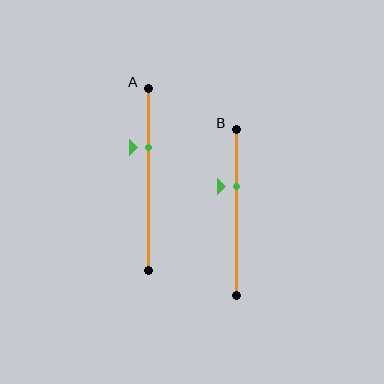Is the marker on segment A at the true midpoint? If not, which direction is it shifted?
No, the marker on segment A is shifted upward by about 18% of the segment length.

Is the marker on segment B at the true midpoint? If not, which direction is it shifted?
No, the marker on segment B is shifted upward by about 16% of the segment length.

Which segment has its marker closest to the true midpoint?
Segment B has its marker closest to the true midpoint.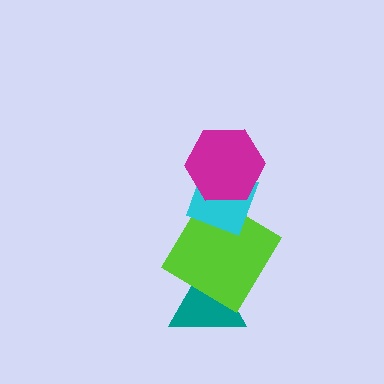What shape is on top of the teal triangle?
The lime diamond is on top of the teal triangle.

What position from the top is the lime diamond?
The lime diamond is 3rd from the top.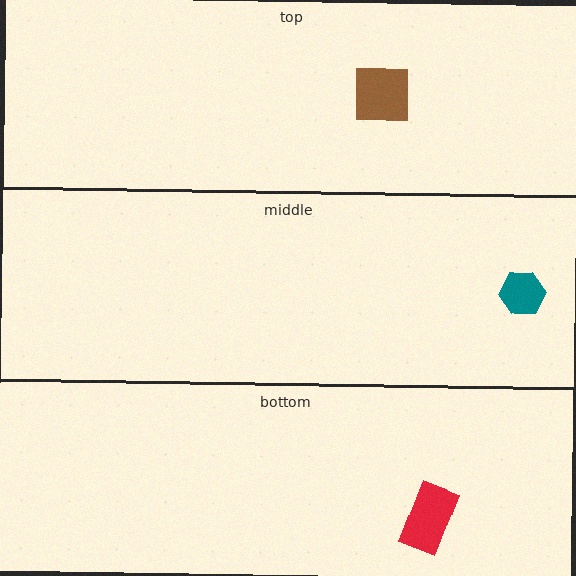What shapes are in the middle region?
The teal hexagon.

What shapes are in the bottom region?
The red rectangle.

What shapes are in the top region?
The brown square.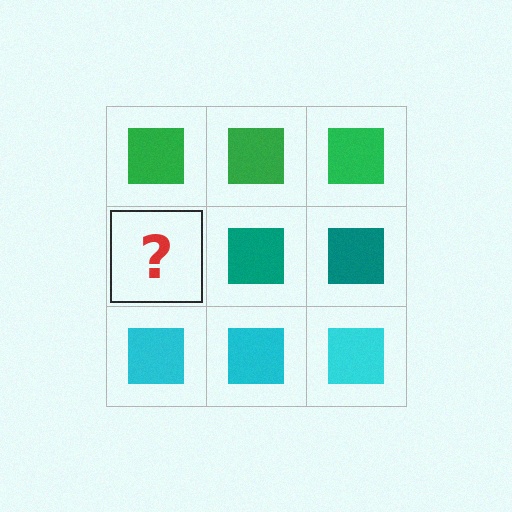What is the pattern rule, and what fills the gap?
The rule is that each row has a consistent color. The gap should be filled with a teal square.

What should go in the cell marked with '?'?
The missing cell should contain a teal square.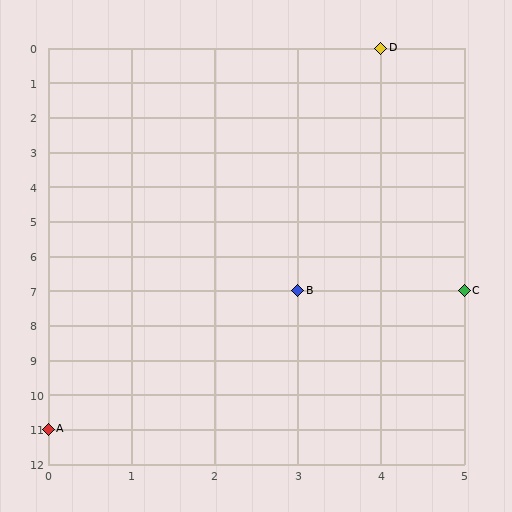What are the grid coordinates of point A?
Point A is at grid coordinates (0, 11).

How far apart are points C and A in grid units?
Points C and A are 5 columns and 4 rows apart (about 6.4 grid units diagonally).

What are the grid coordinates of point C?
Point C is at grid coordinates (5, 7).